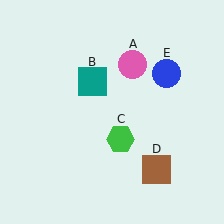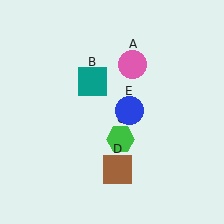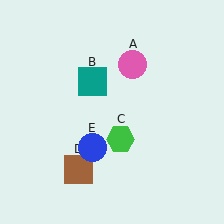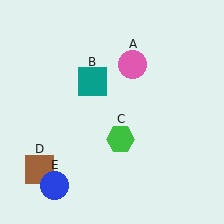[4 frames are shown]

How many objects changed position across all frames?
2 objects changed position: brown square (object D), blue circle (object E).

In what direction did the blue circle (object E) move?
The blue circle (object E) moved down and to the left.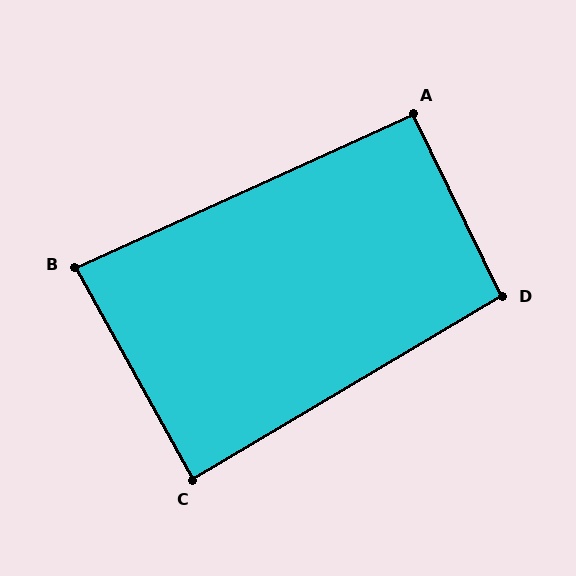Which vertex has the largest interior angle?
D, at approximately 95 degrees.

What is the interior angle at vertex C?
Approximately 88 degrees (approximately right).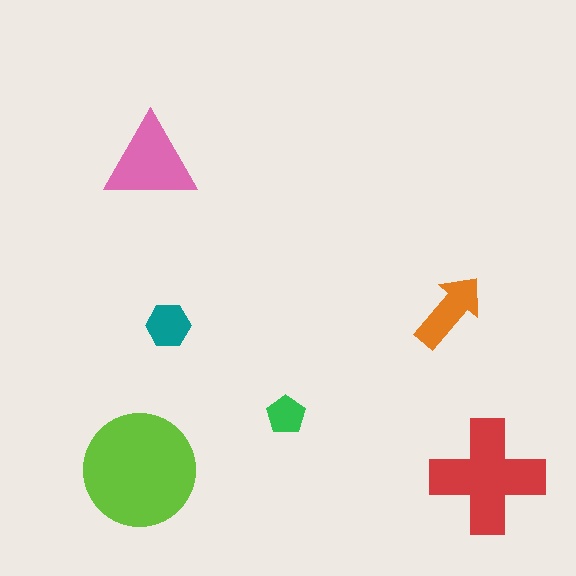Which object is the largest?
The lime circle.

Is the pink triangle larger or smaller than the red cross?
Smaller.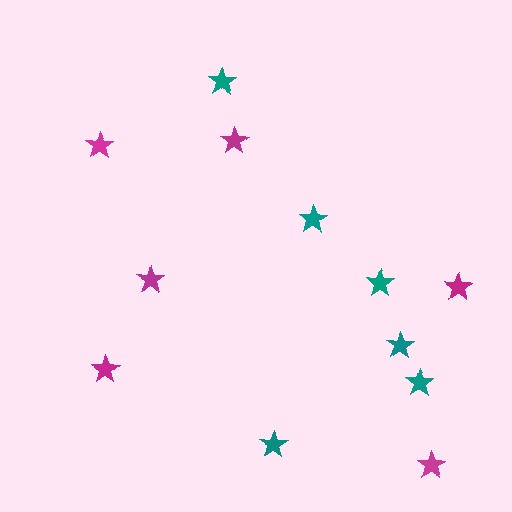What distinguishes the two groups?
There are 2 groups: one group of magenta stars (6) and one group of teal stars (6).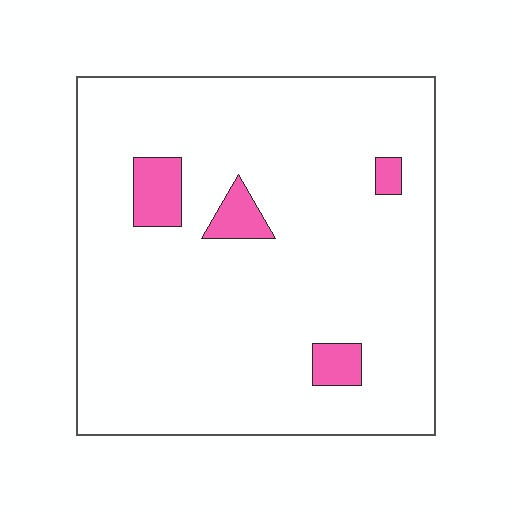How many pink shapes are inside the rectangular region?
4.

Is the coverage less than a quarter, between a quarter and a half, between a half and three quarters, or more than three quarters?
Less than a quarter.